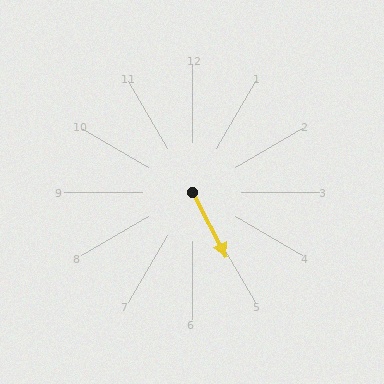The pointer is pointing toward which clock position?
Roughly 5 o'clock.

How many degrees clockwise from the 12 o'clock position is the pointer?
Approximately 152 degrees.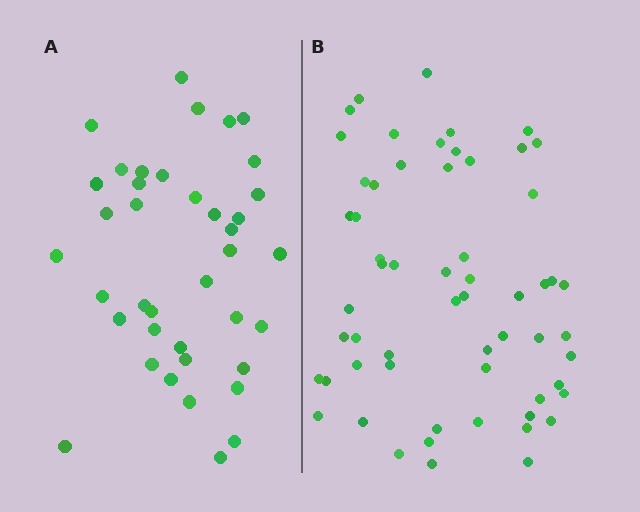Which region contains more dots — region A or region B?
Region B (the right region) has more dots.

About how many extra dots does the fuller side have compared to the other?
Region B has approximately 20 more dots than region A.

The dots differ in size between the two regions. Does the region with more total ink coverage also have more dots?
No. Region A has more total ink coverage because its dots are larger, but region B actually contains more individual dots. Total area can be misleading — the number of items is what matters here.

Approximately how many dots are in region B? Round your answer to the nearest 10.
About 60 dots. (The exact count is 59, which rounds to 60.)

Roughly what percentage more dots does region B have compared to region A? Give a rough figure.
About 50% more.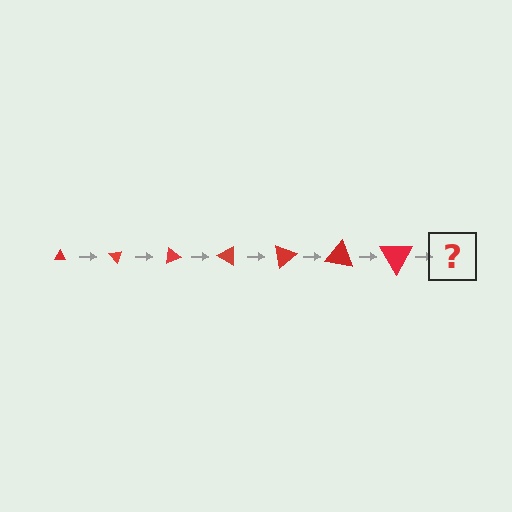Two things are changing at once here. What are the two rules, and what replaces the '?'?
The two rules are that the triangle grows larger each step and it rotates 50 degrees each step. The '?' should be a triangle, larger than the previous one and rotated 350 degrees from the start.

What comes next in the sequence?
The next element should be a triangle, larger than the previous one and rotated 350 degrees from the start.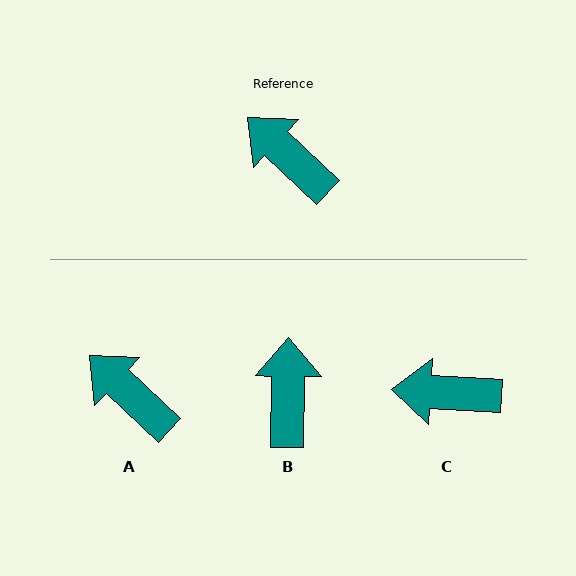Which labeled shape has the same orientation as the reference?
A.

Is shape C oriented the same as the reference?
No, it is off by about 40 degrees.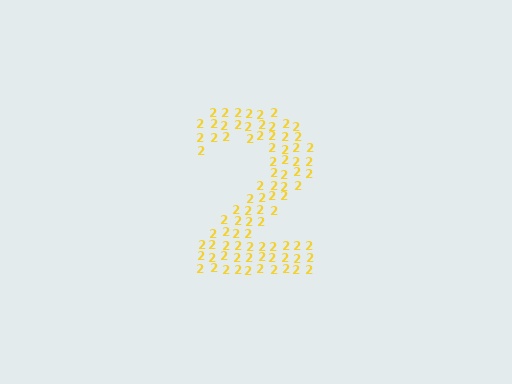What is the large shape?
The large shape is the digit 2.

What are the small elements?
The small elements are digit 2's.